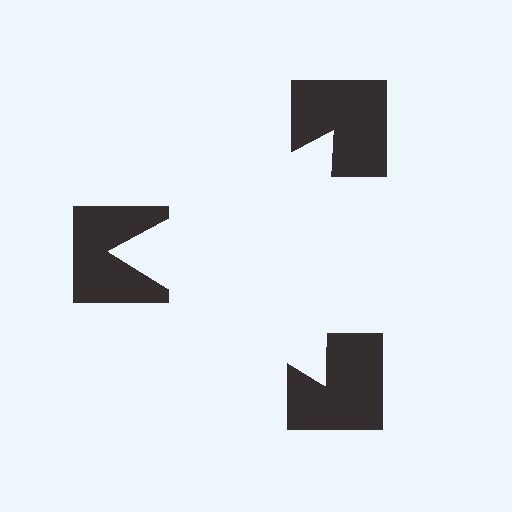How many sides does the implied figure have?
3 sides.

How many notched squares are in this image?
There are 3 — one at each vertex of the illusory triangle.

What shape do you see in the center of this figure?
An illusory triangle — its edges are inferred from the aligned wedge cuts in the notched squares, not physically drawn.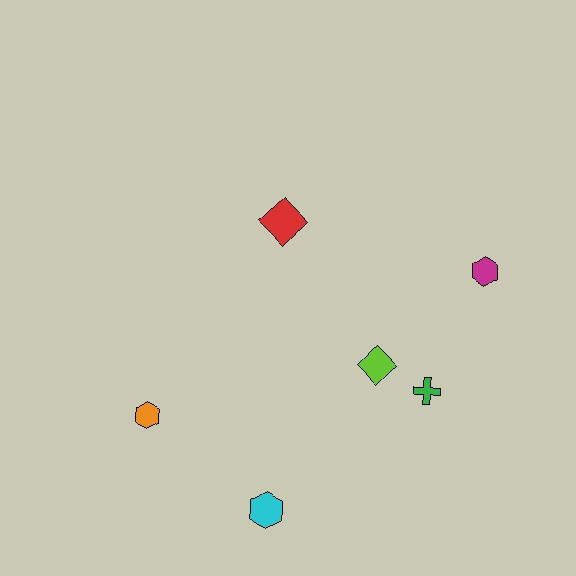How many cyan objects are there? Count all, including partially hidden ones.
There is 1 cyan object.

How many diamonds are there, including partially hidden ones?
There are 2 diamonds.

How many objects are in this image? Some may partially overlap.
There are 6 objects.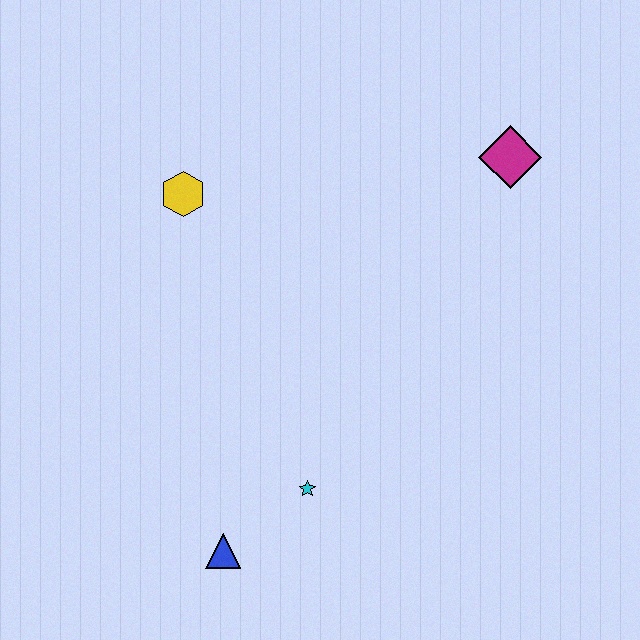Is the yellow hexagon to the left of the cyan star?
Yes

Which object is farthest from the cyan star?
The magenta diamond is farthest from the cyan star.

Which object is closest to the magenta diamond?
The yellow hexagon is closest to the magenta diamond.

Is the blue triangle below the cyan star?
Yes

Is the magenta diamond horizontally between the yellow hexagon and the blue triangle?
No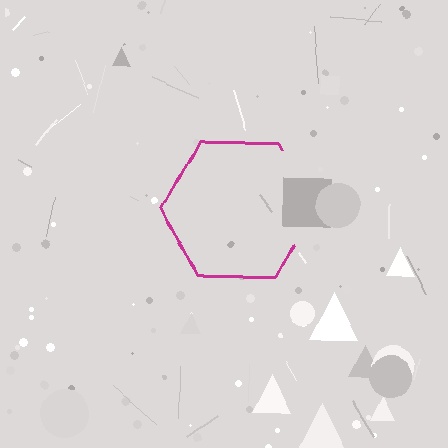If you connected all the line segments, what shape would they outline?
They would outline a hexagon.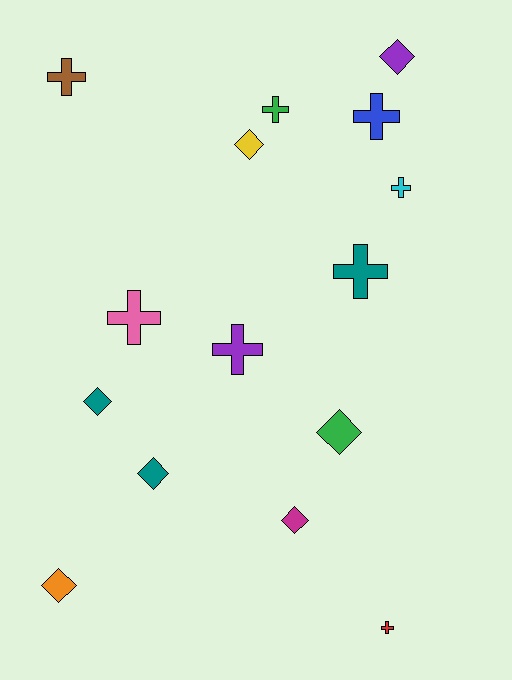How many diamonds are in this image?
There are 7 diamonds.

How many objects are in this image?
There are 15 objects.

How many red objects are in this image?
There is 1 red object.